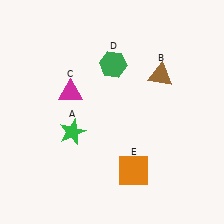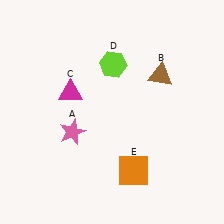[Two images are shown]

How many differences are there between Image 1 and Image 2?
There are 2 differences between the two images.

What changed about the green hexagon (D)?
In Image 1, D is green. In Image 2, it changed to lime.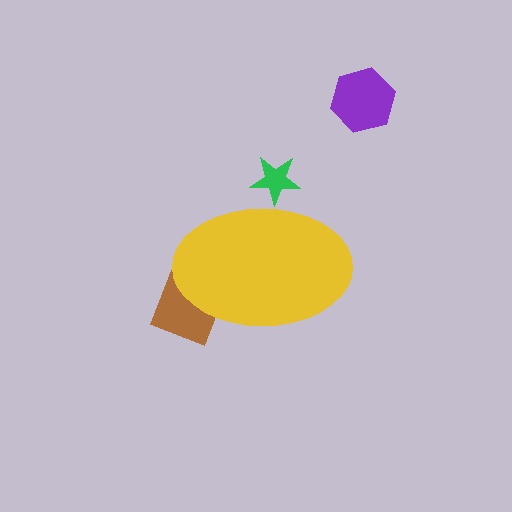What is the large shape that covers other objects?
A yellow ellipse.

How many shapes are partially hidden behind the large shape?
2 shapes are partially hidden.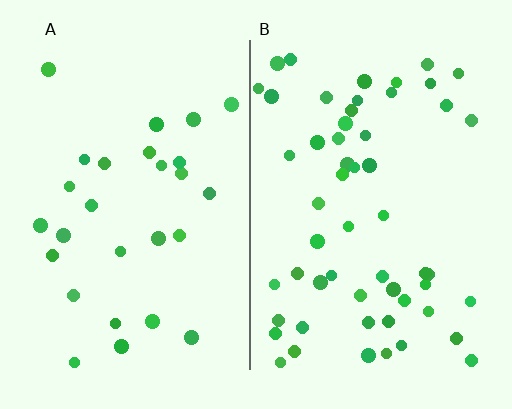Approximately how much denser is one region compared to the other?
Approximately 2.0× — region B over region A.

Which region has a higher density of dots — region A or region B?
B (the right).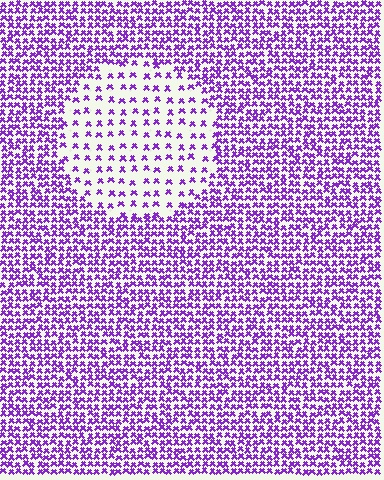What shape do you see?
I see a circle.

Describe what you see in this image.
The image contains small purple elements arranged at two different densities. A circle-shaped region is visible where the elements are less densely packed than the surrounding area.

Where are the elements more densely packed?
The elements are more densely packed outside the circle boundary.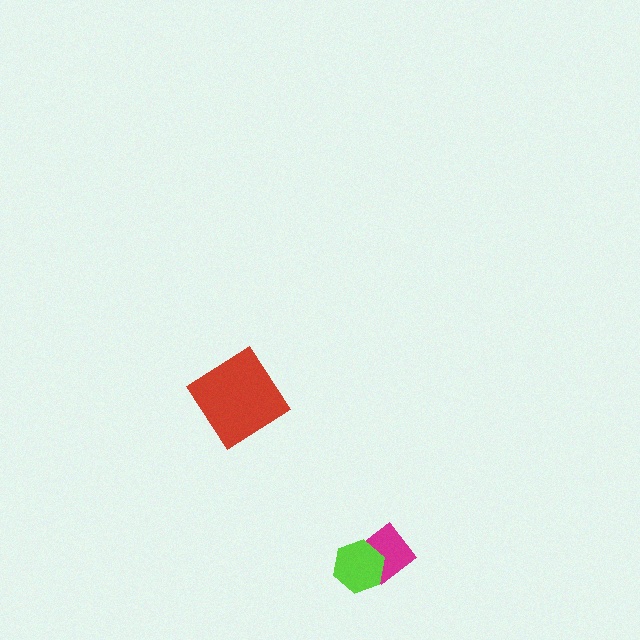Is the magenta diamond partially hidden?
Yes, it is partially covered by another shape.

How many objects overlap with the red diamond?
0 objects overlap with the red diamond.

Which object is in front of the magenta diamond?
The lime hexagon is in front of the magenta diamond.